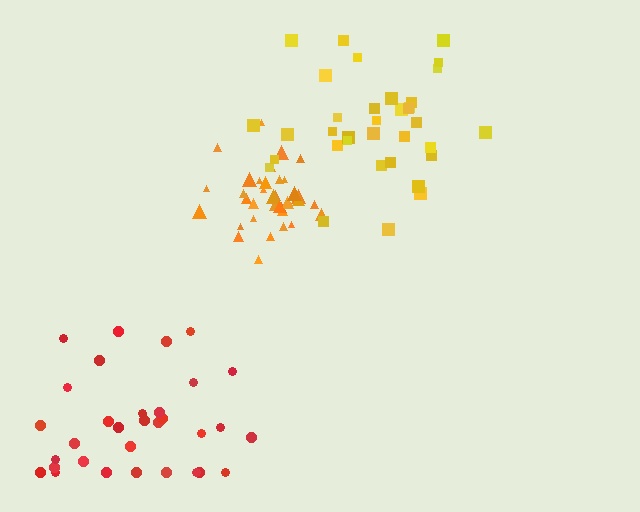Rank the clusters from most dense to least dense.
orange, red, yellow.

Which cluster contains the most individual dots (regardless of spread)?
Orange (35).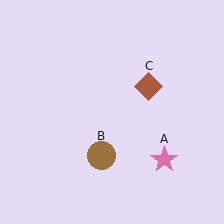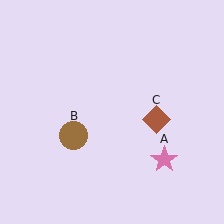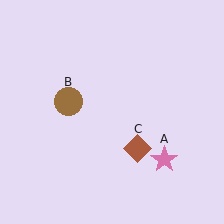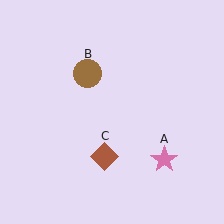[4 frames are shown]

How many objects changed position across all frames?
2 objects changed position: brown circle (object B), brown diamond (object C).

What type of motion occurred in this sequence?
The brown circle (object B), brown diamond (object C) rotated clockwise around the center of the scene.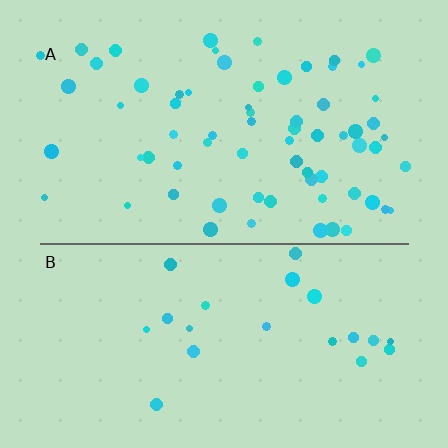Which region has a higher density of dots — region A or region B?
A (the top).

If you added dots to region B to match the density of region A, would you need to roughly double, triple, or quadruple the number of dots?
Approximately triple.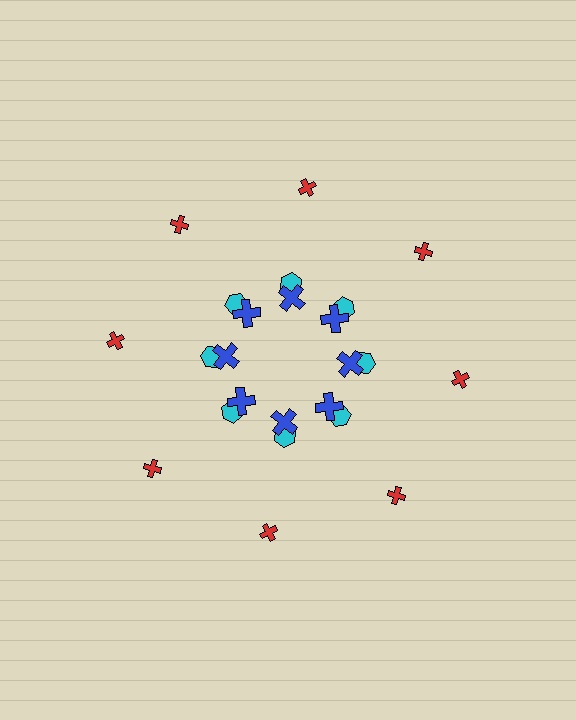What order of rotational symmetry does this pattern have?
This pattern has 8-fold rotational symmetry.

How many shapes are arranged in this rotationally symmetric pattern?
There are 24 shapes, arranged in 8 groups of 3.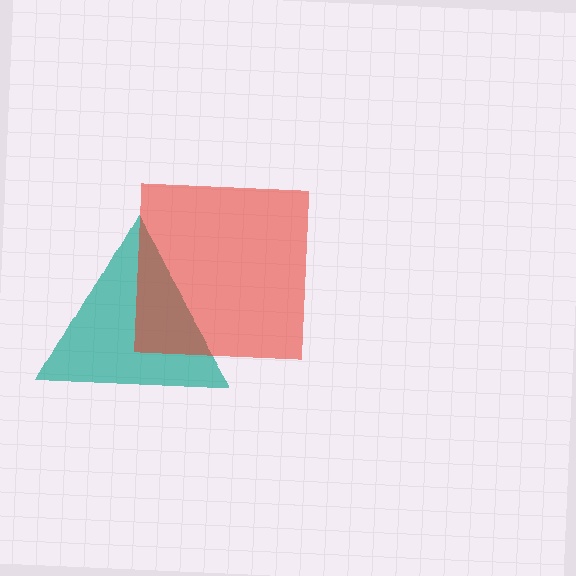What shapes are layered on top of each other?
The layered shapes are: a teal triangle, a red square.